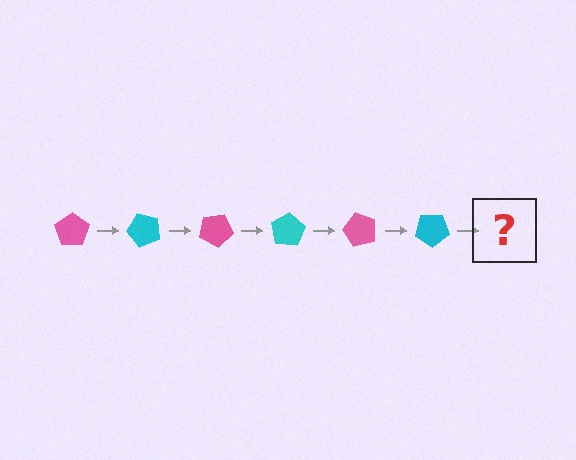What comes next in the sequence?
The next element should be a pink pentagon, rotated 300 degrees from the start.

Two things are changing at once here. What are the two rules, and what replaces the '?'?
The two rules are that it rotates 50 degrees each step and the color cycles through pink and cyan. The '?' should be a pink pentagon, rotated 300 degrees from the start.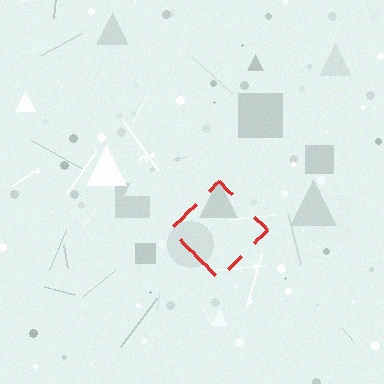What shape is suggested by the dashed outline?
The dashed outline suggests a diamond.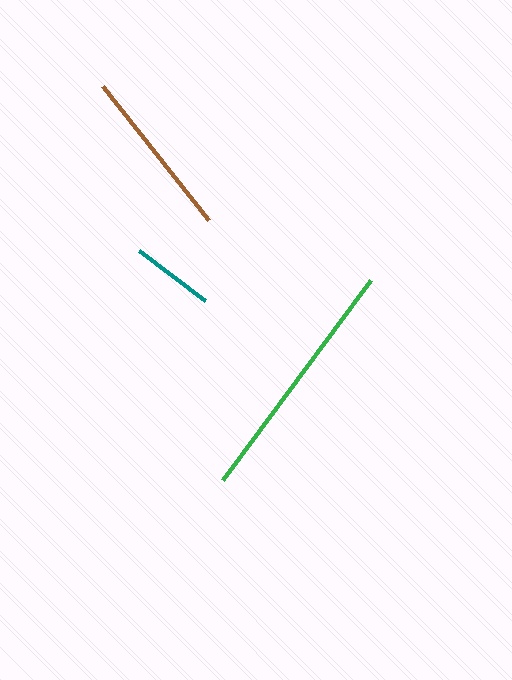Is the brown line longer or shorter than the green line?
The green line is longer than the brown line.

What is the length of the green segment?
The green segment is approximately 249 pixels long.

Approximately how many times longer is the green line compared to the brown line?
The green line is approximately 1.5 times the length of the brown line.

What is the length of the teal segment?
The teal segment is approximately 83 pixels long.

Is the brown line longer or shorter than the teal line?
The brown line is longer than the teal line.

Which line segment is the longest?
The green line is the longest at approximately 249 pixels.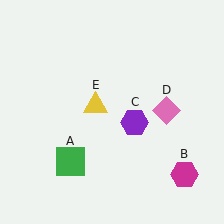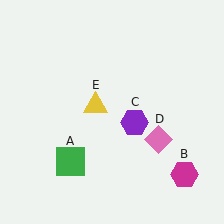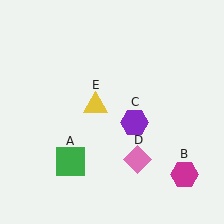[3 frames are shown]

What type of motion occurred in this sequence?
The pink diamond (object D) rotated clockwise around the center of the scene.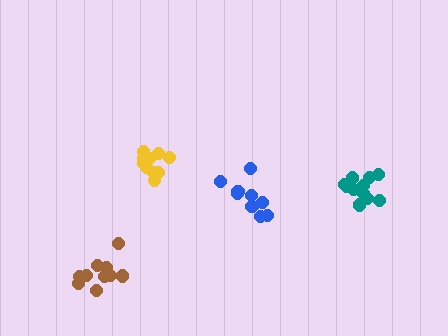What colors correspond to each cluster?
The clusters are colored: yellow, brown, teal, blue.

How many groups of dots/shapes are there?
There are 4 groups.